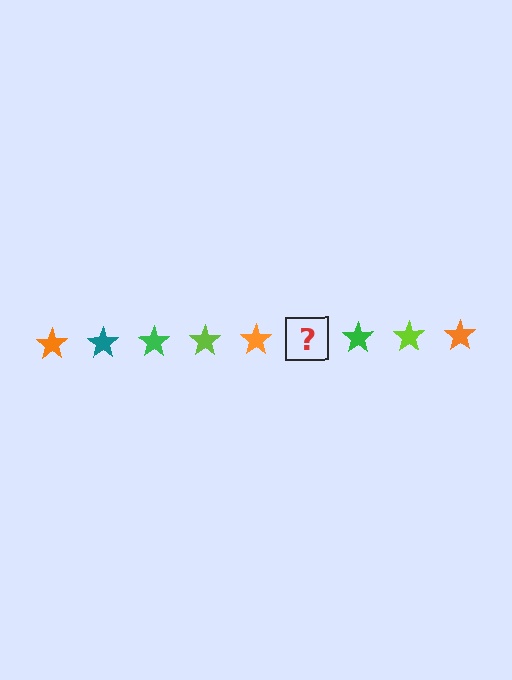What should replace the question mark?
The question mark should be replaced with a teal star.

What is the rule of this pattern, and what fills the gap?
The rule is that the pattern cycles through orange, teal, green, lime stars. The gap should be filled with a teal star.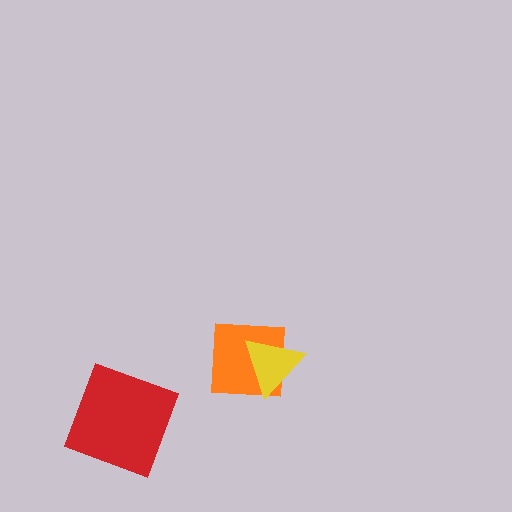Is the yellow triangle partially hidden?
No, no other shape covers it.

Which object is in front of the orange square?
The yellow triangle is in front of the orange square.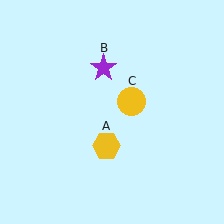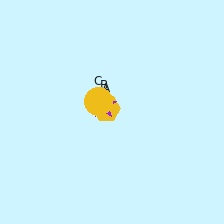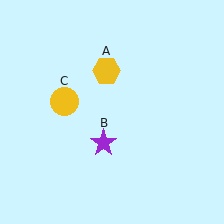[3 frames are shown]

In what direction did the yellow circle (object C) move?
The yellow circle (object C) moved left.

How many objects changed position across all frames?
3 objects changed position: yellow hexagon (object A), purple star (object B), yellow circle (object C).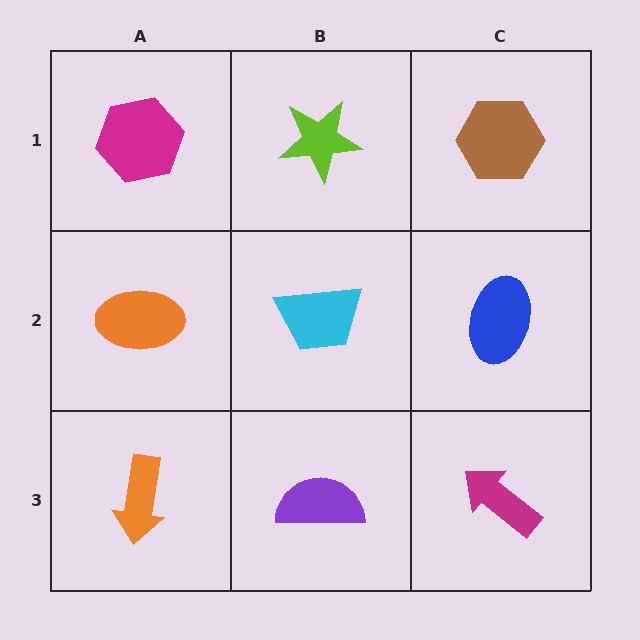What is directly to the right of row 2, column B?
A blue ellipse.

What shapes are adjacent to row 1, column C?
A blue ellipse (row 2, column C), a lime star (row 1, column B).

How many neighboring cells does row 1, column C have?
2.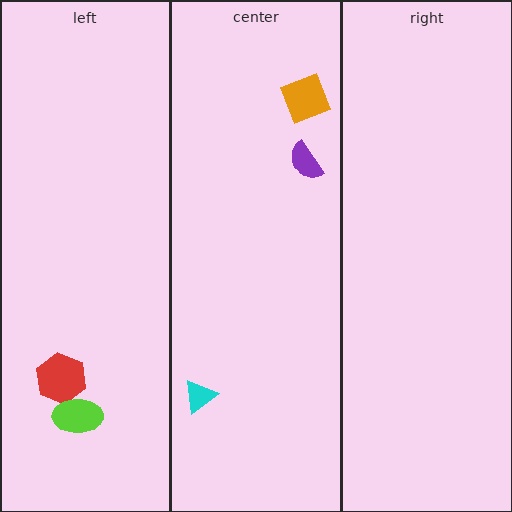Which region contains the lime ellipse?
The left region.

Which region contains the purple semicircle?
The center region.